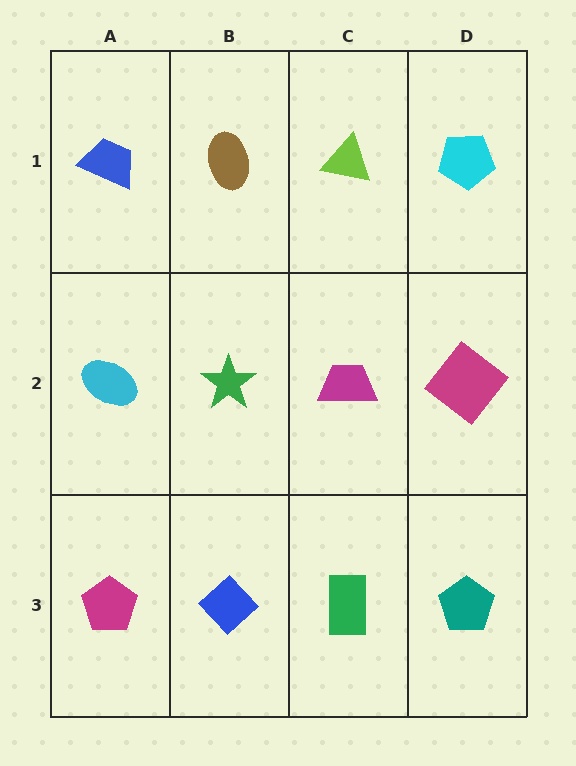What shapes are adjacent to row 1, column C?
A magenta trapezoid (row 2, column C), a brown ellipse (row 1, column B), a cyan pentagon (row 1, column D).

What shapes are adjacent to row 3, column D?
A magenta diamond (row 2, column D), a green rectangle (row 3, column C).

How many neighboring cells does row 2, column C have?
4.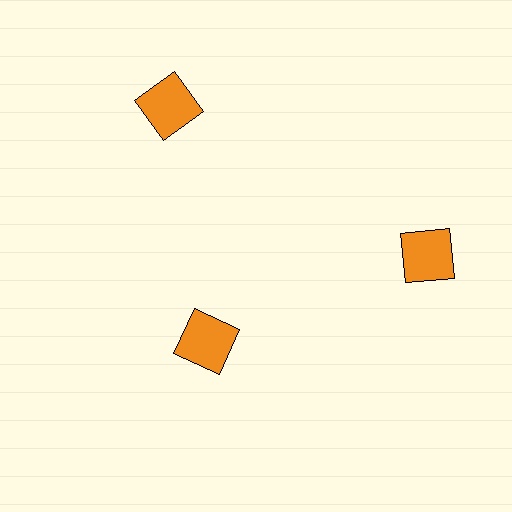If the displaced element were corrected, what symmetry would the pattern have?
It would have 3-fold rotational symmetry — the pattern would map onto itself every 120 degrees.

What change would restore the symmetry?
The symmetry would be restored by moving it outward, back onto the ring so that all 3 squares sit at equal angles and equal distance from the center.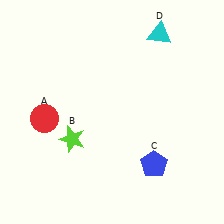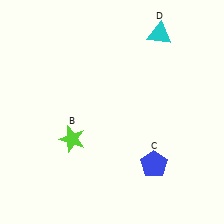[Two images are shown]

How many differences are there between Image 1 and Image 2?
There is 1 difference between the two images.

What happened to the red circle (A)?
The red circle (A) was removed in Image 2. It was in the bottom-left area of Image 1.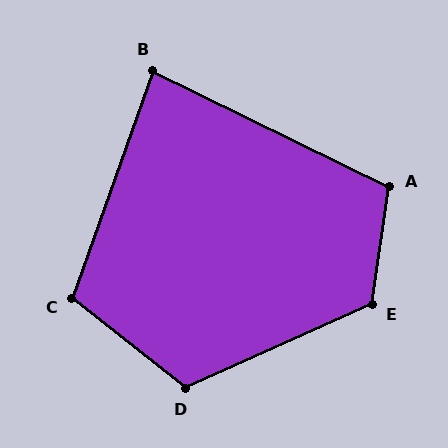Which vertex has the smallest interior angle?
B, at approximately 83 degrees.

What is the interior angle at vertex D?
Approximately 117 degrees (obtuse).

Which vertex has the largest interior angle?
E, at approximately 122 degrees.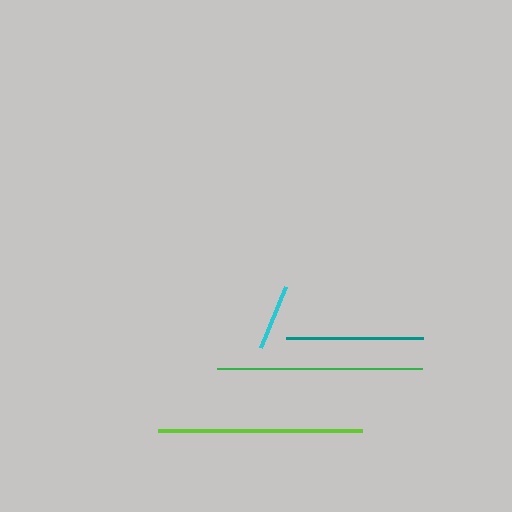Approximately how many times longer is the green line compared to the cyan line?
The green line is approximately 3.1 times the length of the cyan line.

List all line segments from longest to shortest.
From longest to shortest: green, lime, teal, cyan.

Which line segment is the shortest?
The cyan line is the shortest at approximately 66 pixels.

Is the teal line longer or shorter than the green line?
The green line is longer than the teal line.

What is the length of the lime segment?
The lime segment is approximately 204 pixels long.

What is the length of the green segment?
The green segment is approximately 205 pixels long.